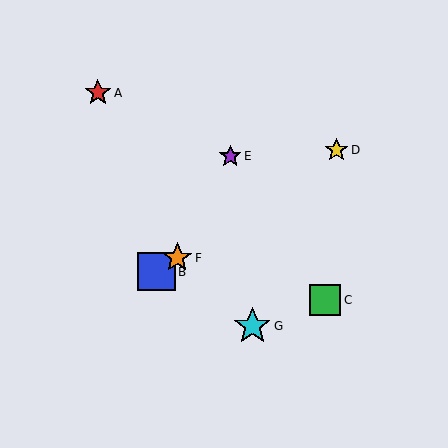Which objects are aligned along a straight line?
Objects B, D, F are aligned along a straight line.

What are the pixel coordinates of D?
Object D is at (336, 150).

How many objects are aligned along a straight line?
3 objects (B, D, F) are aligned along a straight line.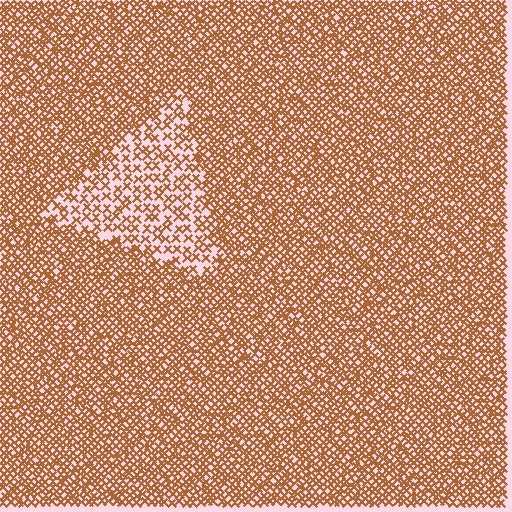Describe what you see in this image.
The image contains small brown elements arranged at two different densities. A triangle-shaped region is visible where the elements are less densely packed than the surrounding area.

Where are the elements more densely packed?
The elements are more densely packed outside the triangle boundary.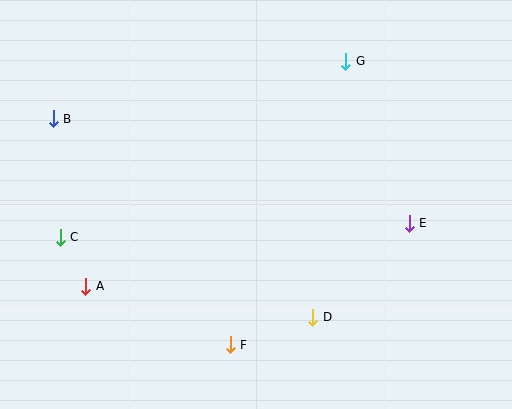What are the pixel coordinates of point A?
Point A is at (86, 286).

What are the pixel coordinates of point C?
Point C is at (60, 237).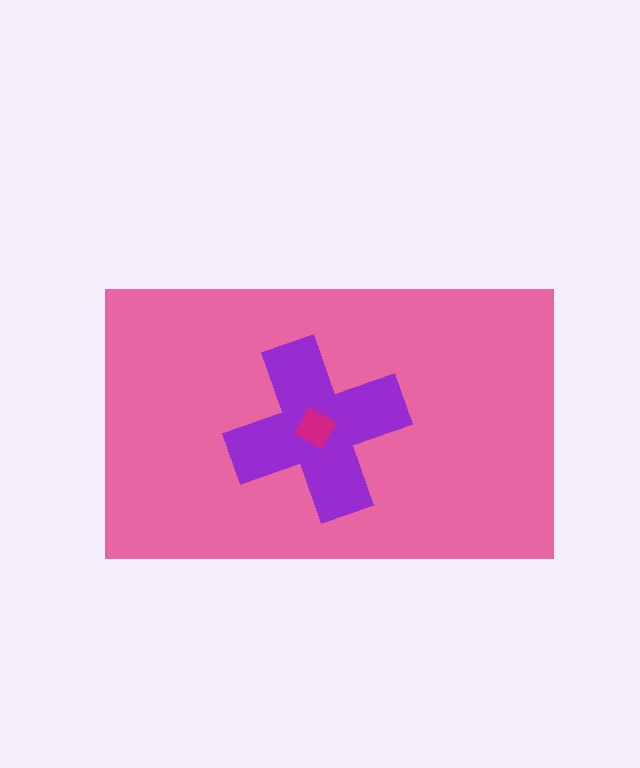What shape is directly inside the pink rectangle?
The purple cross.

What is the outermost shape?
The pink rectangle.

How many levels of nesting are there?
3.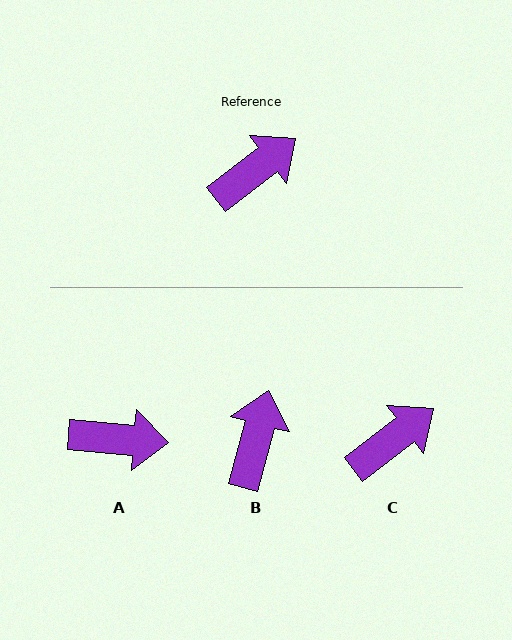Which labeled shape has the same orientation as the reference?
C.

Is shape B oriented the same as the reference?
No, it is off by about 38 degrees.